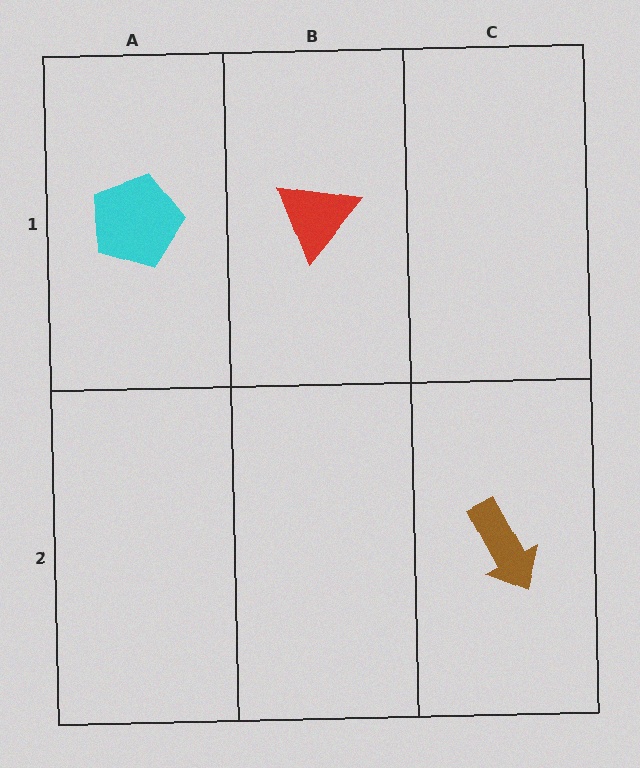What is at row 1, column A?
A cyan pentagon.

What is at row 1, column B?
A red triangle.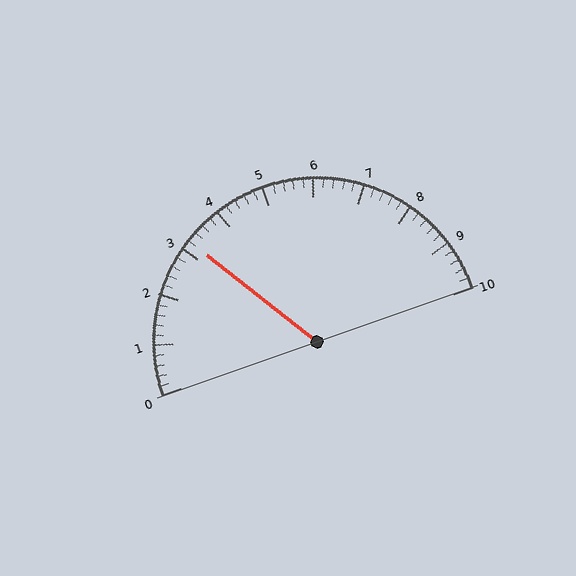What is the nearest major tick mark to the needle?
The nearest major tick mark is 3.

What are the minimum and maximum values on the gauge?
The gauge ranges from 0 to 10.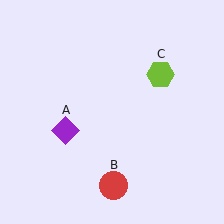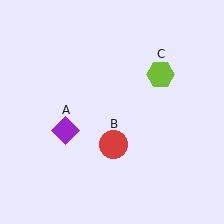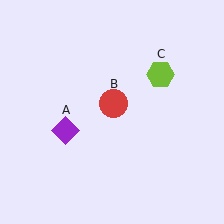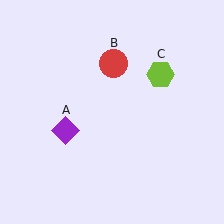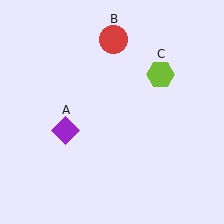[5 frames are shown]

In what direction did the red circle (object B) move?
The red circle (object B) moved up.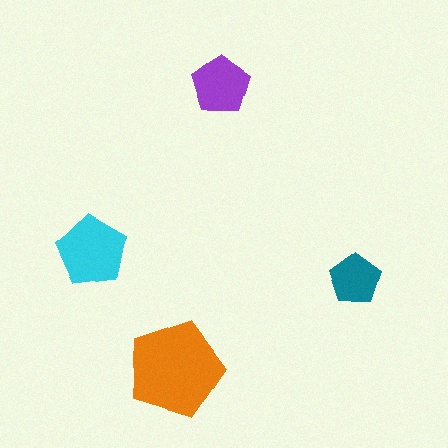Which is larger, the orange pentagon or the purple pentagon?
The orange one.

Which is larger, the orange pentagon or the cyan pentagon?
The orange one.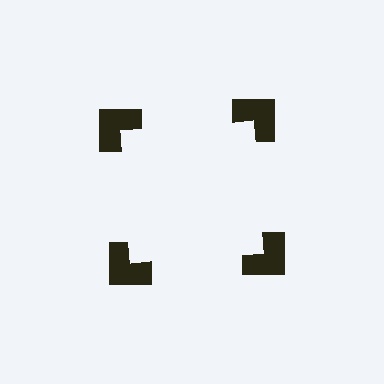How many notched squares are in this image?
There are 4 — one at each vertex of the illusory square.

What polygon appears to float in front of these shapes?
An illusory square — its edges are inferred from the aligned wedge cuts in the notched squares, not physically drawn.